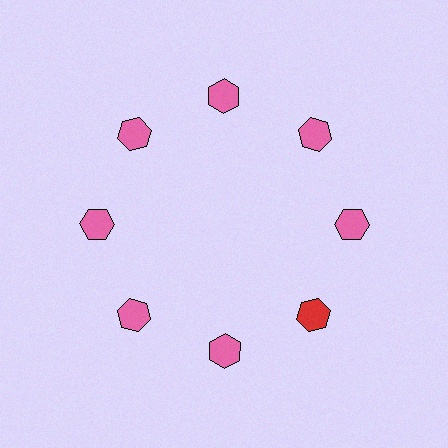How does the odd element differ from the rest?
It has a different color: red instead of pink.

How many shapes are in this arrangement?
There are 8 shapes arranged in a ring pattern.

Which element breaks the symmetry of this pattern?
The red hexagon at roughly the 4 o'clock position breaks the symmetry. All other shapes are pink hexagons.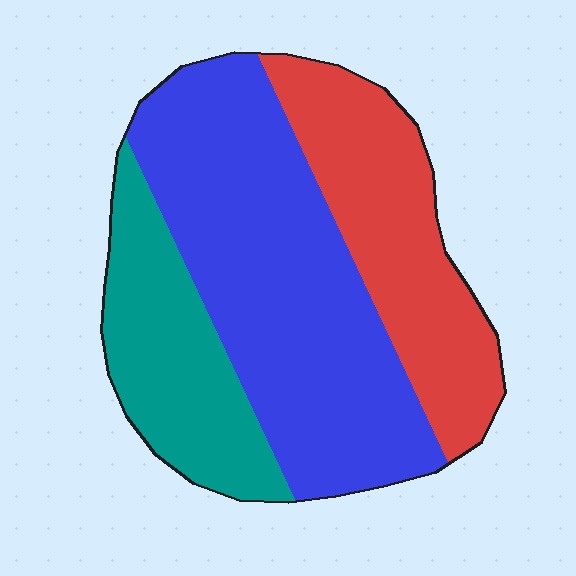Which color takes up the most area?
Blue, at roughly 50%.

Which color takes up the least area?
Teal, at roughly 25%.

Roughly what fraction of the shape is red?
Red covers 28% of the shape.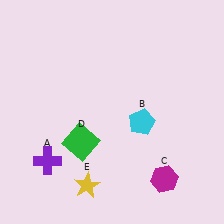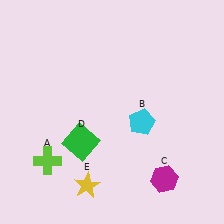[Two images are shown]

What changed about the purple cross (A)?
In Image 1, A is purple. In Image 2, it changed to lime.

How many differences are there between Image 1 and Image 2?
There is 1 difference between the two images.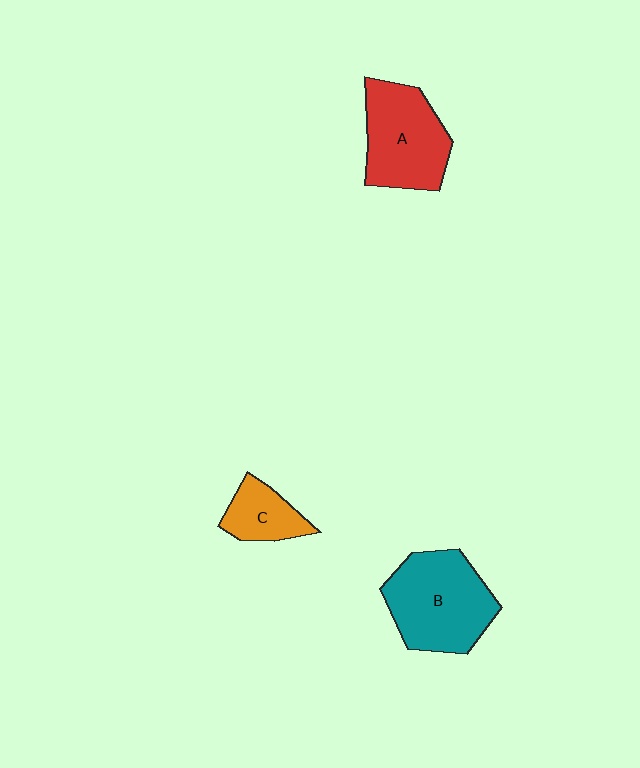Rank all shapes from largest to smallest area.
From largest to smallest: B (teal), A (red), C (orange).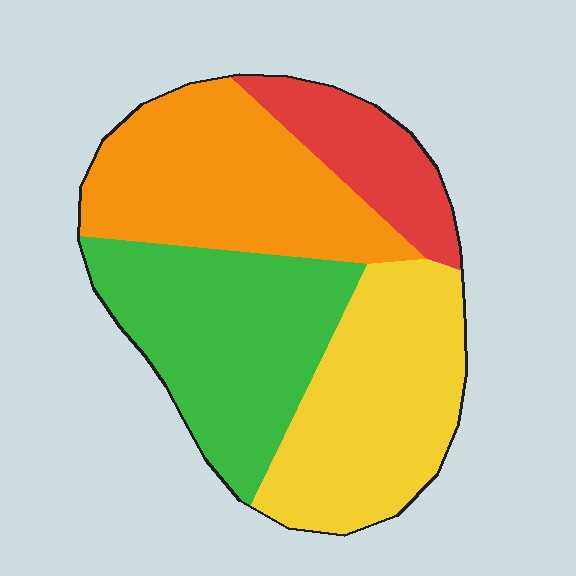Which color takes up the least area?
Red, at roughly 15%.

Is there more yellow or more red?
Yellow.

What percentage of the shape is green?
Green takes up about one third (1/3) of the shape.